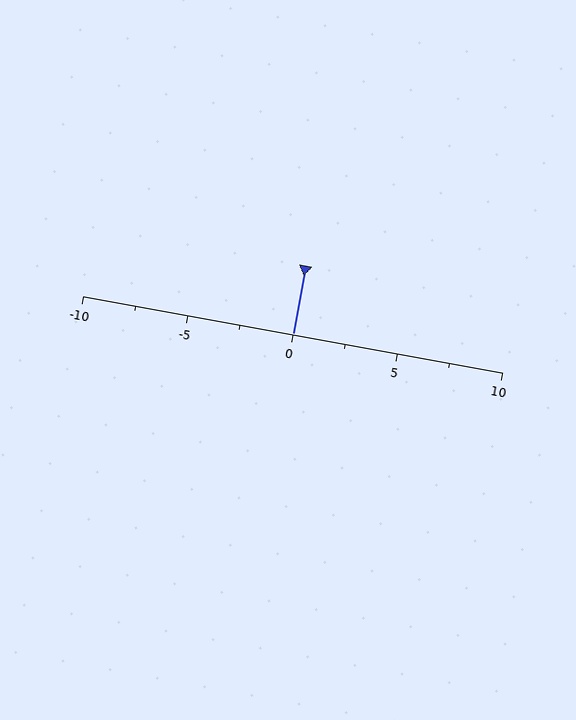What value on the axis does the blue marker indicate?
The marker indicates approximately 0.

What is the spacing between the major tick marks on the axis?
The major ticks are spaced 5 apart.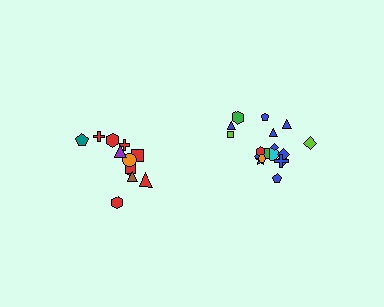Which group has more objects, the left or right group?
The right group.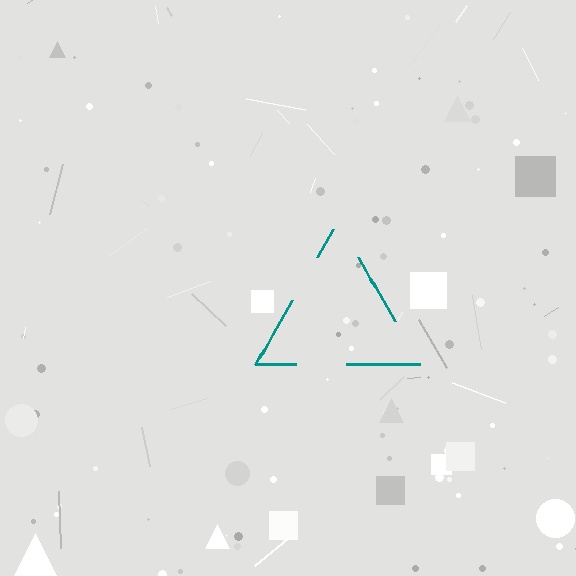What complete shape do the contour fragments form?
The contour fragments form a triangle.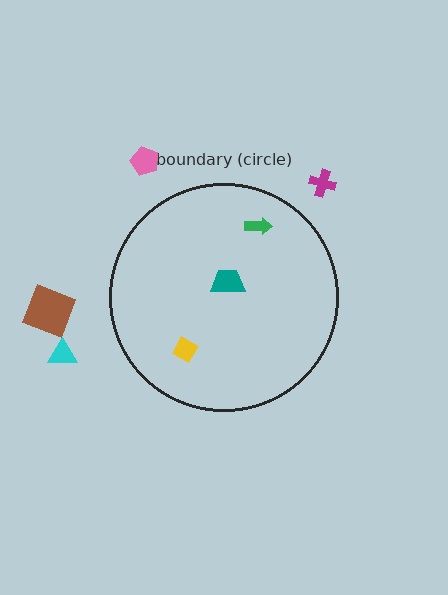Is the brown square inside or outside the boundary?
Outside.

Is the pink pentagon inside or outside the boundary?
Outside.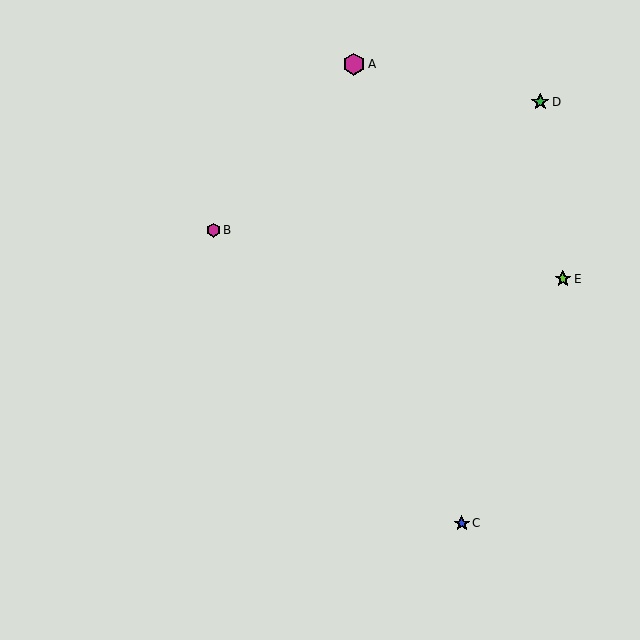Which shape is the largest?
The magenta hexagon (labeled A) is the largest.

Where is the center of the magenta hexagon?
The center of the magenta hexagon is at (213, 230).